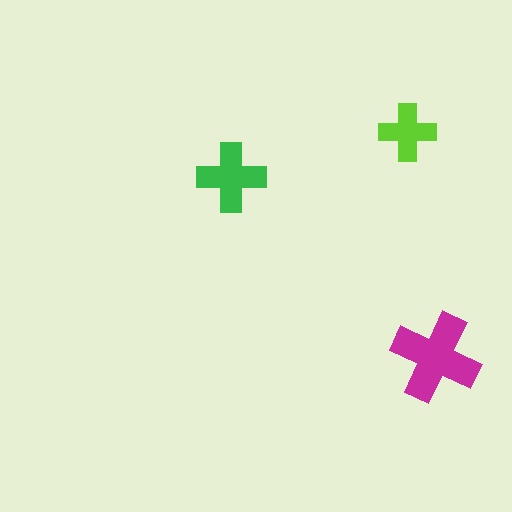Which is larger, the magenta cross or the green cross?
The magenta one.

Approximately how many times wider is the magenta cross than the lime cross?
About 1.5 times wider.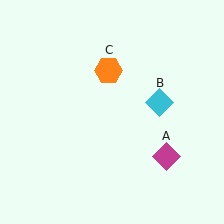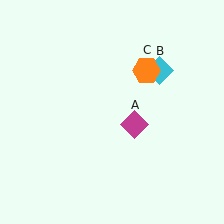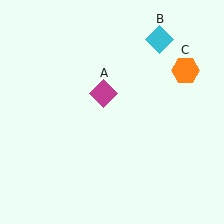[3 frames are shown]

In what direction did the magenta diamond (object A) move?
The magenta diamond (object A) moved up and to the left.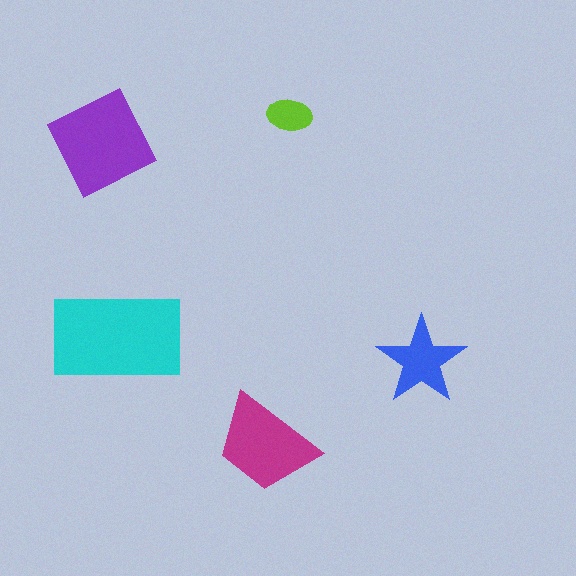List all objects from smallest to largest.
The lime ellipse, the blue star, the magenta trapezoid, the purple diamond, the cyan rectangle.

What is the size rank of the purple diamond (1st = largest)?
2nd.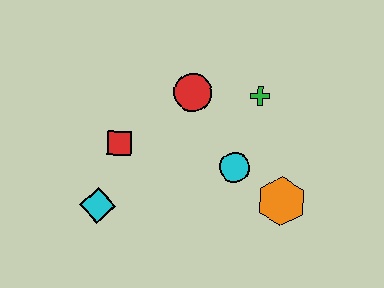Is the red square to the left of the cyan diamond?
No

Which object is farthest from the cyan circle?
The cyan diamond is farthest from the cyan circle.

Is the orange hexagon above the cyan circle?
No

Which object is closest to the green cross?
The red circle is closest to the green cross.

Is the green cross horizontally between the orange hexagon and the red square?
Yes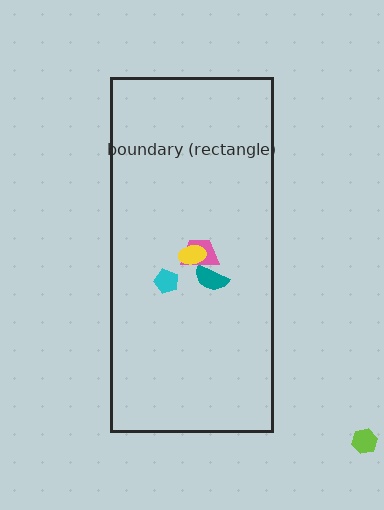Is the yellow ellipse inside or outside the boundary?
Inside.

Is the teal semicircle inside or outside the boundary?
Inside.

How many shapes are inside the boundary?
4 inside, 1 outside.